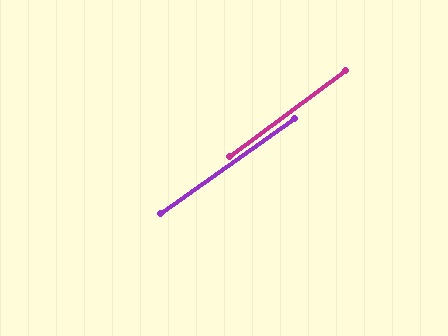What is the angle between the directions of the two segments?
Approximately 1 degree.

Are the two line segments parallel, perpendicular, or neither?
Parallel — their directions differ by only 1.3°.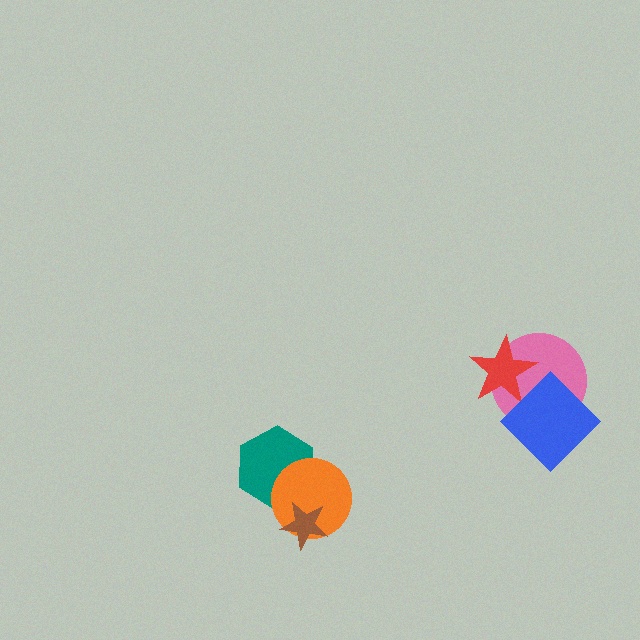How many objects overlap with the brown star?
1 object overlaps with the brown star.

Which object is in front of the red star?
The blue diamond is in front of the red star.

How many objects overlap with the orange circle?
2 objects overlap with the orange circle.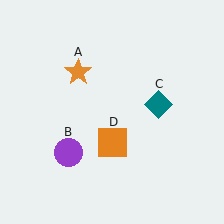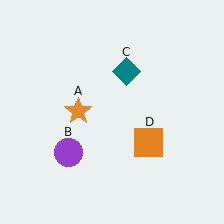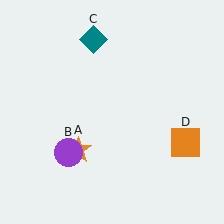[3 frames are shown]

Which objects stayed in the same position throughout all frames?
Purple circle (object B) remained stationary.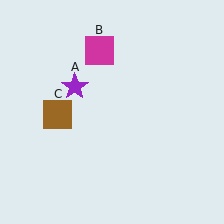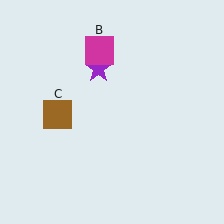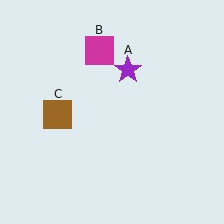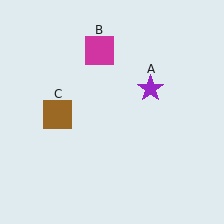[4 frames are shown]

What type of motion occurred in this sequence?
The purple star (object A) rotated clockwise around the center of the scene.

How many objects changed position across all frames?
1 object changed position: purple star (object A).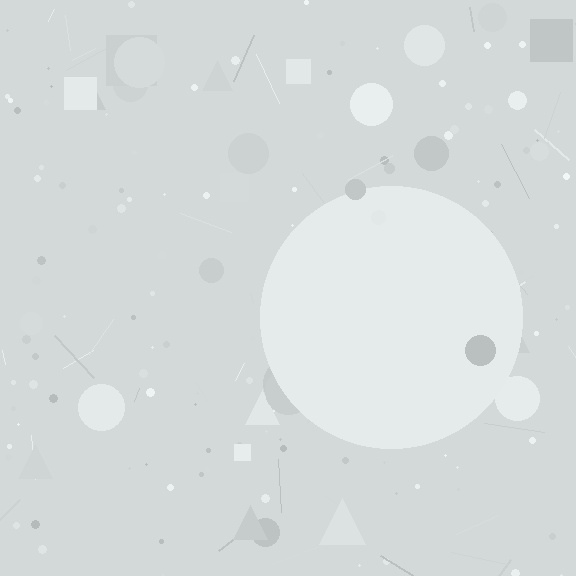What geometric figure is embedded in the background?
A circle is embedded in the background.